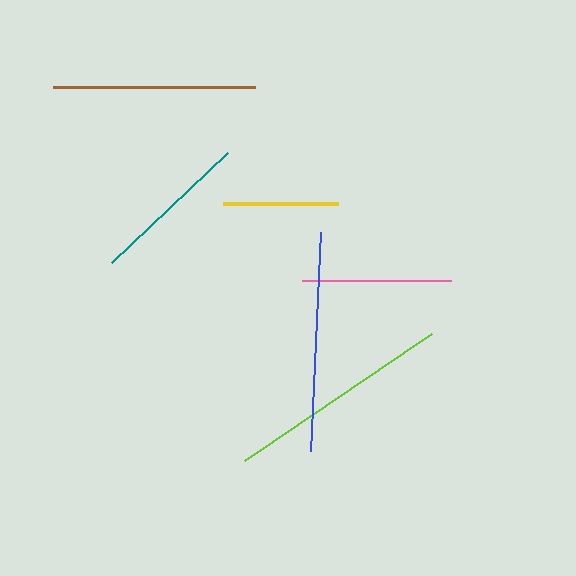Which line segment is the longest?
The lime line is the longest at approximately 226 pixels.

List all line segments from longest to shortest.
From longest to shortest: lime, blue, brown, teal, pink, yellow.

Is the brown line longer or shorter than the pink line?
The brown line is longer than the pink line.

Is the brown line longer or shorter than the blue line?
The blue line is longer than the brown line.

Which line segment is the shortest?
The yellow line is the shortest at approximately 115 pixels.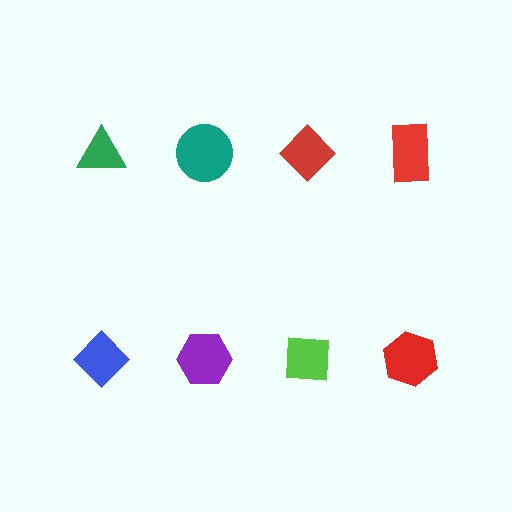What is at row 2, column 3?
A lime square.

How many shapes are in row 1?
4 shapes.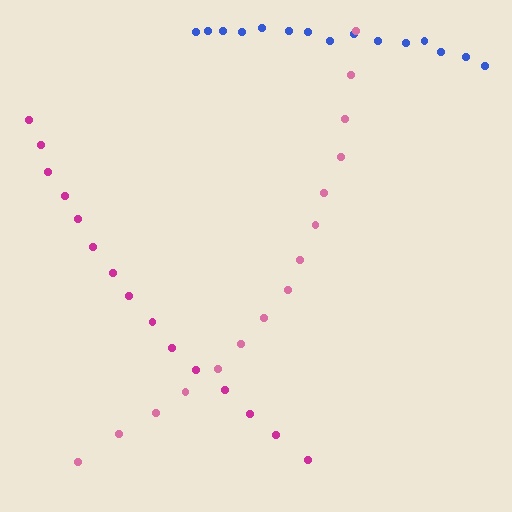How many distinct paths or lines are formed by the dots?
There are 3 distinct paths.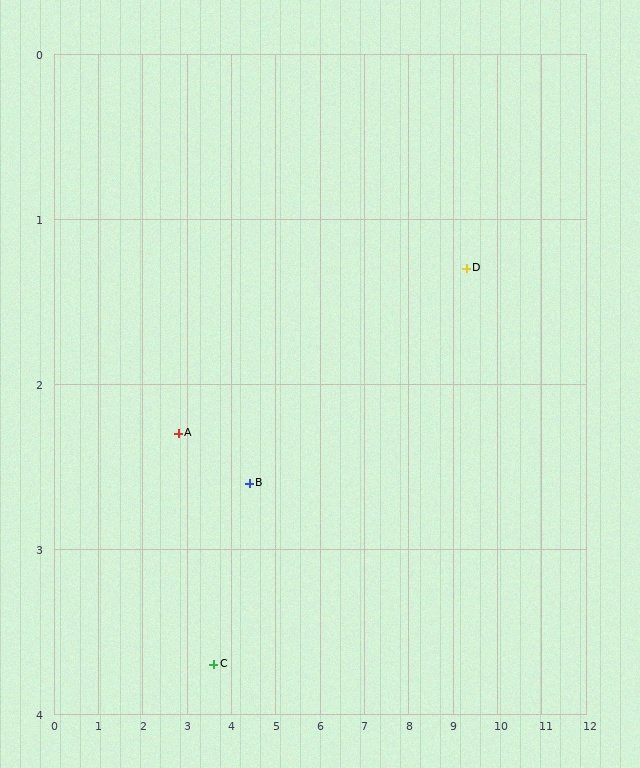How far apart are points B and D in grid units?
Points B and D are about 5.1 grid units apart.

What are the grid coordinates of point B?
Point B is at approximately (4.4, 2.6).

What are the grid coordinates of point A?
Point A is at approximately (2.8, 2.3).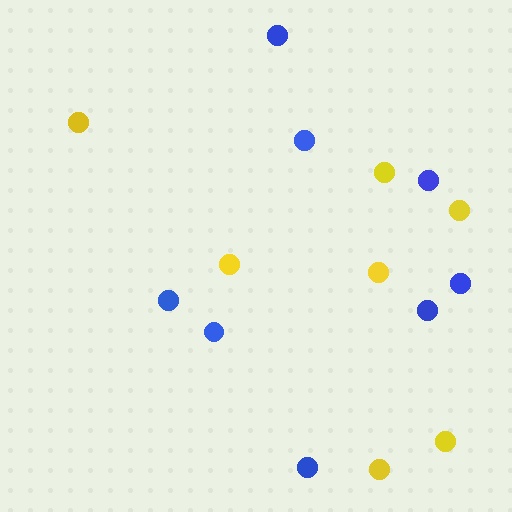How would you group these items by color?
There are 2 groups: one group of blue circles (8) and one group of yellow circles (7).